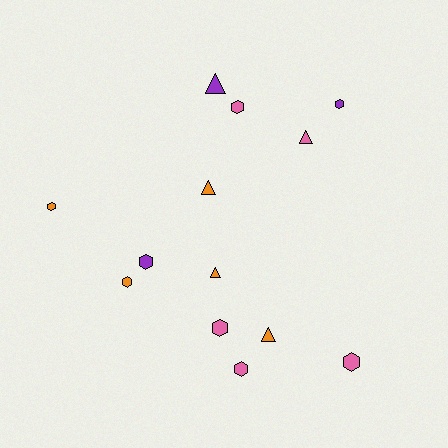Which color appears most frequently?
Pink, with 5 objects.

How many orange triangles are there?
There are 3 orange triangles.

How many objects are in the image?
There are 13 objects.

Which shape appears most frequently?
Hexagon, with 8 objects.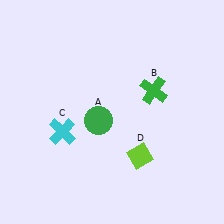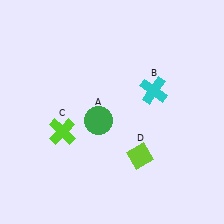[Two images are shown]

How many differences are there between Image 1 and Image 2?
There are 2 differences between the two images.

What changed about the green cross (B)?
In Image 1, B is green. In Image 2, it changed to cyan.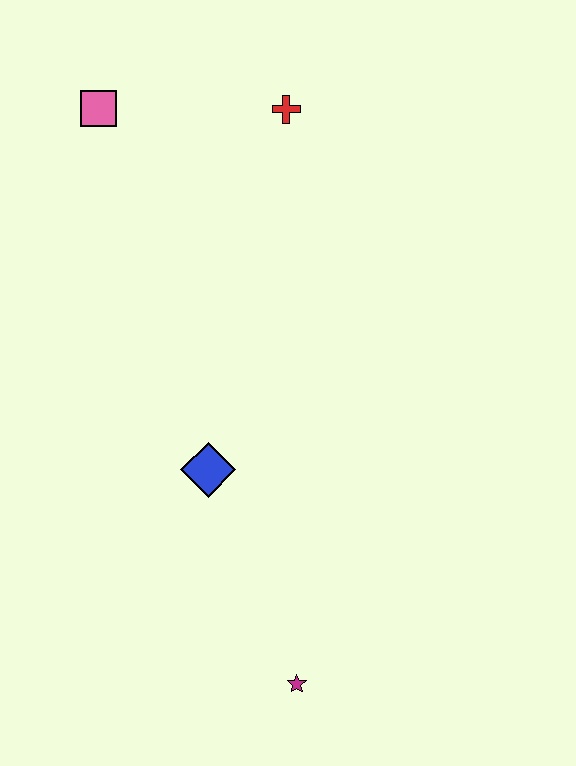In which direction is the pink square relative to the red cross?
The pink square is to the left of the red cross.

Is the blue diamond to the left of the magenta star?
Yes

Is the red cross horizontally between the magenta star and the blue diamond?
Yes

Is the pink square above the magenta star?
Yes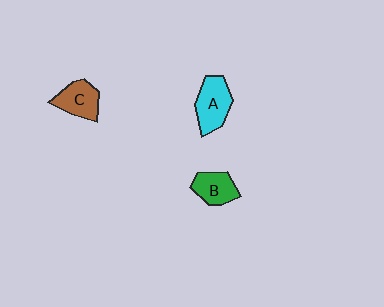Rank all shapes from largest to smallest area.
From largest to smallest: A (cyan), C (brown), B (green).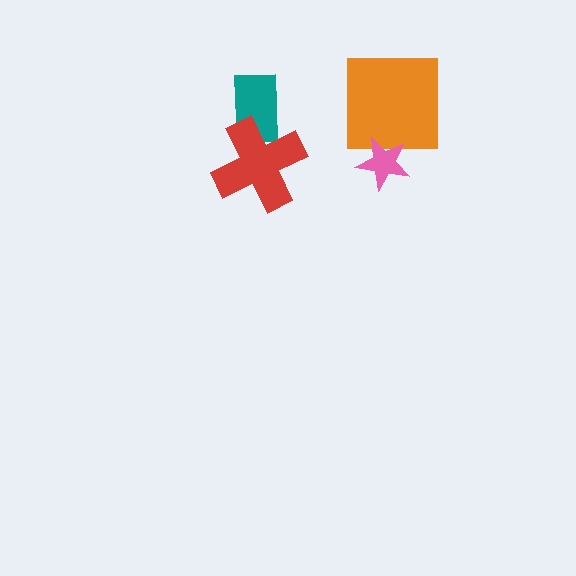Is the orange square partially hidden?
Yes, it is partially covered by another shape.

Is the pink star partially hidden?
No, no other shape covers it.